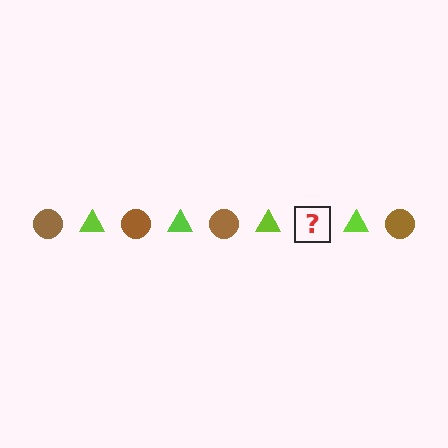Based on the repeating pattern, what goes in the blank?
The blank should be a brown circle.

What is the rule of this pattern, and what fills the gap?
The rule is that the pattern alternates between brown circle and lime triangle. The gap should be filled with a brown circle.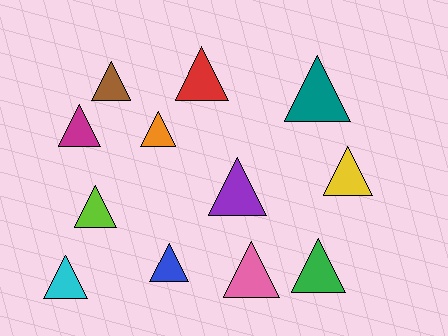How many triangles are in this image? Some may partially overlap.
There are 12 triangles.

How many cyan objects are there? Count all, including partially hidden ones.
There is 1 cyan object.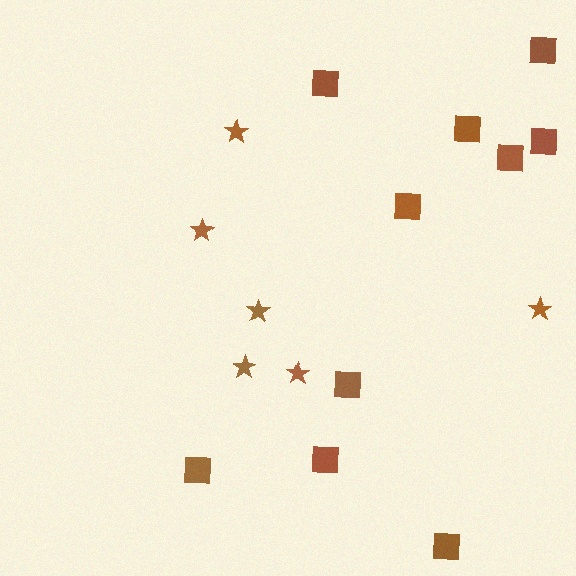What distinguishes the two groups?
There are 2 groups: one group of squares (10) and one group of stars (6).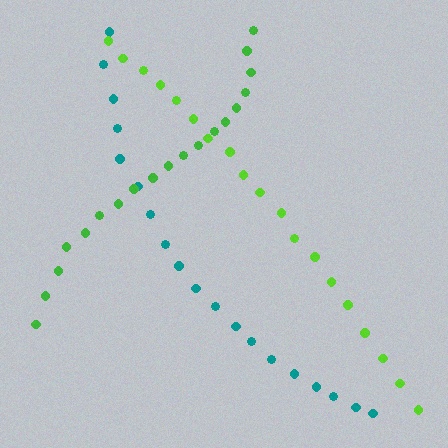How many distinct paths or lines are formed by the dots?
There are 3 distinct paths.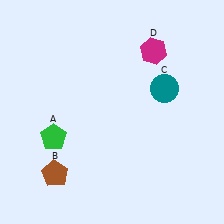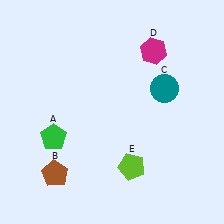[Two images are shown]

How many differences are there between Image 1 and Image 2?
There is 1 difference between the two images.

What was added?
A lime pentagon (E) was added in Image 2.